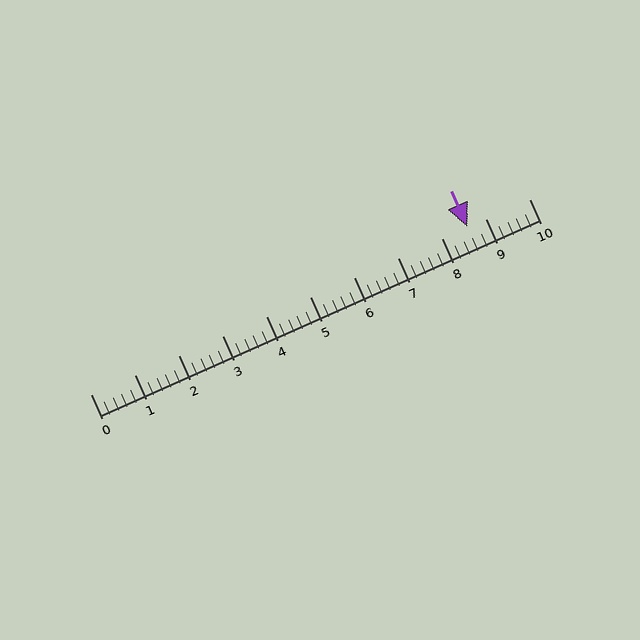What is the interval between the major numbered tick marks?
The major tick marks are spaced 1 units apart.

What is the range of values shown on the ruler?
The ruler shows values from 0 to 10.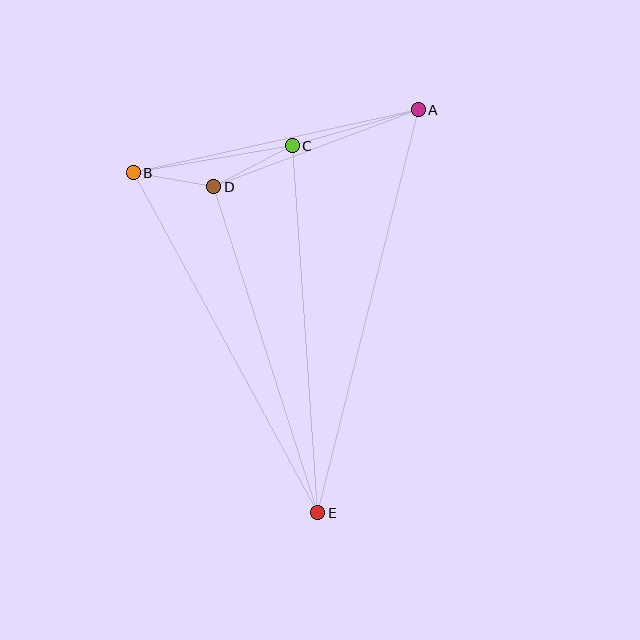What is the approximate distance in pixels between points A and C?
The distance between A and C is approximately 131 pixels.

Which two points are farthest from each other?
Points A and E are farthest from each other.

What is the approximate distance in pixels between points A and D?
The distance between A and D is approximately 219 pixels.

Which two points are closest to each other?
Points B and D are closest to each other.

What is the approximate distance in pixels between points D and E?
The distance between D and E is approximately 342 pixels.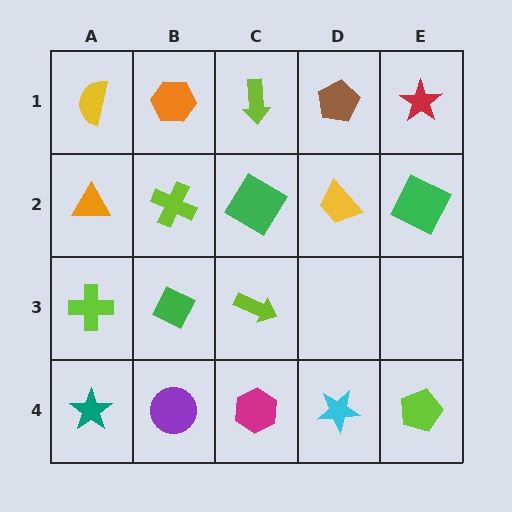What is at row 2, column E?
A green square.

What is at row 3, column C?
A lime arrow.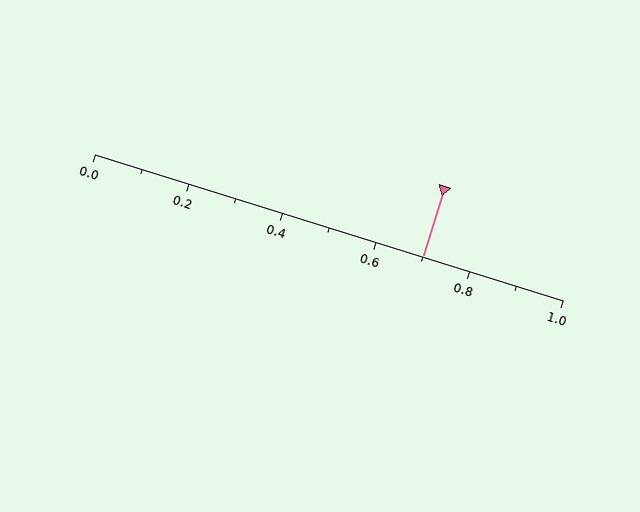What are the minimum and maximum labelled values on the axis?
The axis runs from 0.0 to 1.0.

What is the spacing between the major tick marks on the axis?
The major ticks are spaced 0.2 apart.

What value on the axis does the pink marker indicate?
The marker indicates approximately 0.7.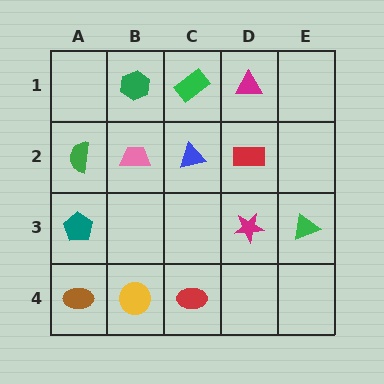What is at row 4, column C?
A red ellipse.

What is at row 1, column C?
A green rectangle.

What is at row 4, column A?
A brown ellipse.